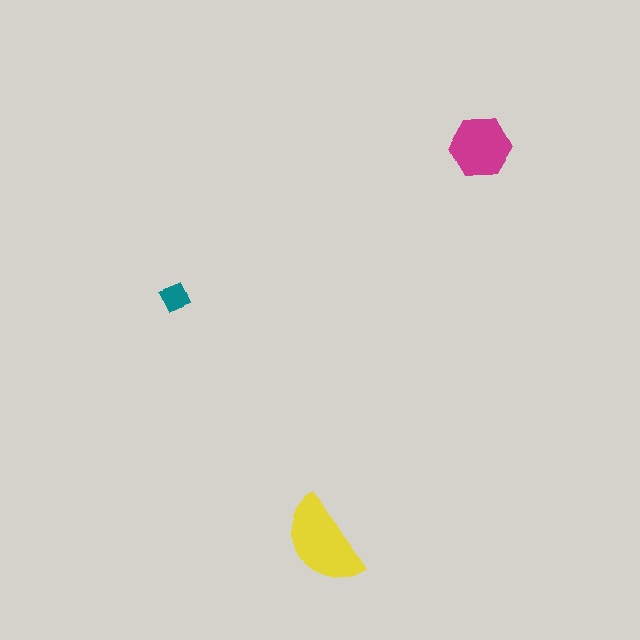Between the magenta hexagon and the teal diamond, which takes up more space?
The magenta hexagon.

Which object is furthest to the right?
The magenta hexagon is rightmost.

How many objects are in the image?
There are 3 objects in the image.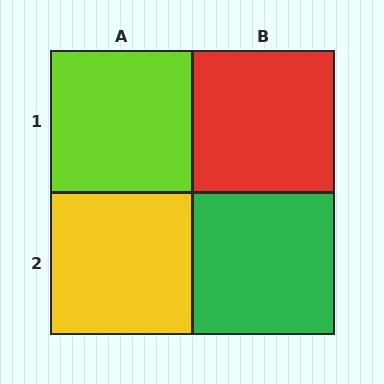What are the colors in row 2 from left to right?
Yellow, green.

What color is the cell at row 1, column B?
Red.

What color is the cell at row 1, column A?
Lime.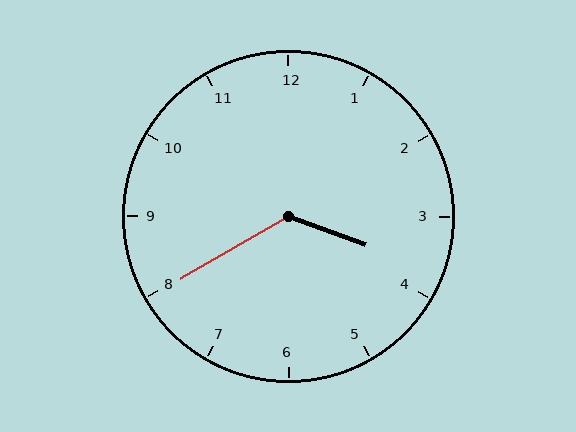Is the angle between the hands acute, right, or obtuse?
It is obtuse.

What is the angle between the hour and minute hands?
Approximately 130 degrees.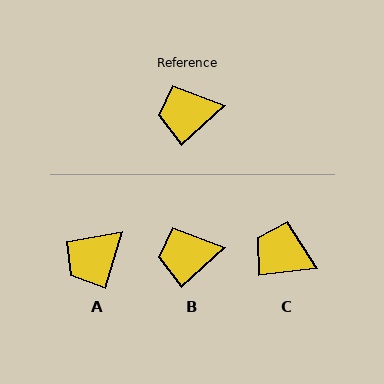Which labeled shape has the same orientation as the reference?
B.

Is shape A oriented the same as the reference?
No, it is off by about 32 degrees.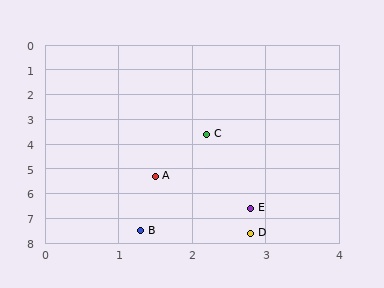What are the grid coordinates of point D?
Point D is at approximately (2.8, 7.6).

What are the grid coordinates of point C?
Point C is at approximately (2.2, 3.6).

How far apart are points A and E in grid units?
Points A and E are about 1.8 grid units apart.